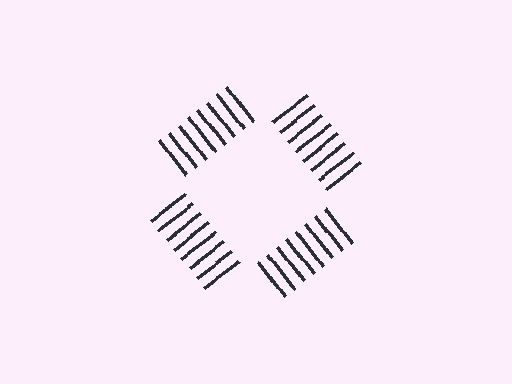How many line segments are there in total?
32 — 8 along each of the 4 edges.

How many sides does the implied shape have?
4 sides — the line-ends trace a square.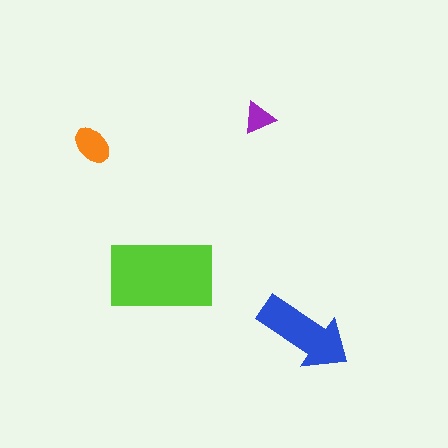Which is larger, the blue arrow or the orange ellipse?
The blue arrow.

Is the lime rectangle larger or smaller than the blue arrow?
Larger.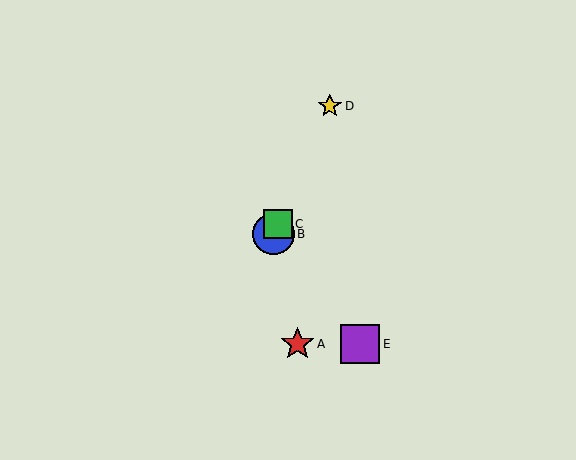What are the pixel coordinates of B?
Object B is at (274, 234).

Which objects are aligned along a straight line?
Objects B, C, D are aligned along a straight line.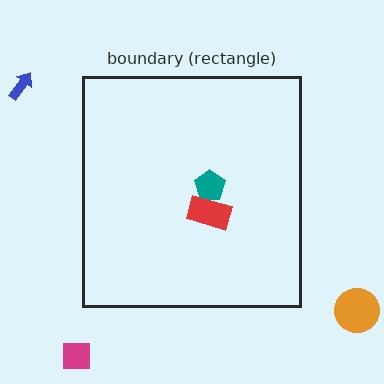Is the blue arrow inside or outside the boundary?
Outside.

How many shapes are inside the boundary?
2 inside, 3 outside.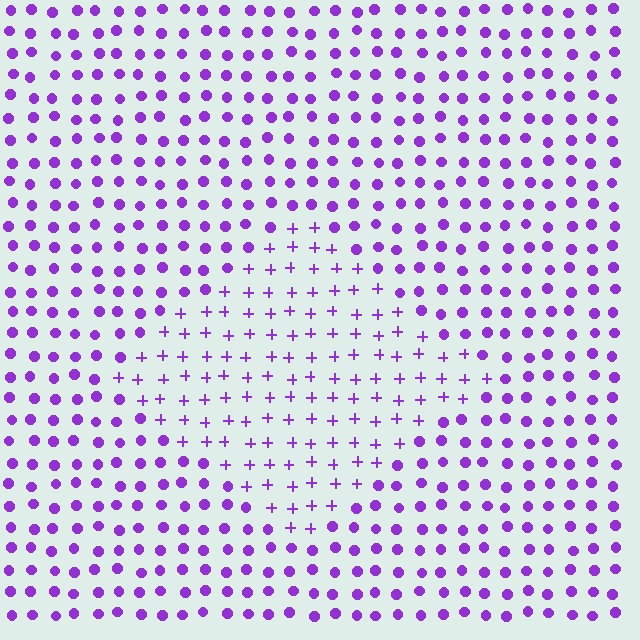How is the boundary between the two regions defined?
The boundary is defined by a change in element shape: plus signs inside vs. circles outside. All elements share the same color and spacing.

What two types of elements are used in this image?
The image uses plus signs inside the diamond region and circles outside it.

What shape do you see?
I see a diamond.